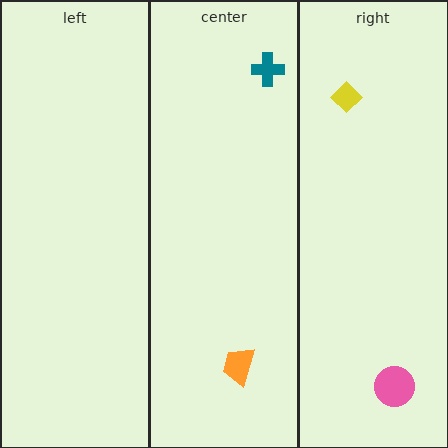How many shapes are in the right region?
2.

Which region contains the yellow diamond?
The right region.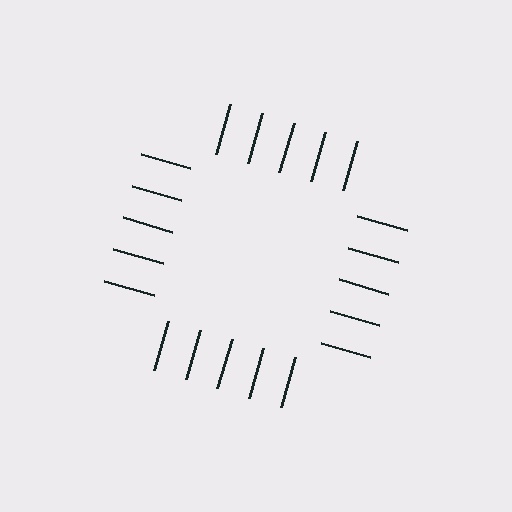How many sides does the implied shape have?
4 sides — the line-ends trace a square.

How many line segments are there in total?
20 — 5 along each of the 4 edges.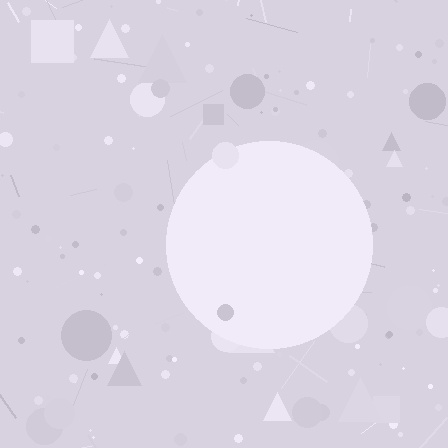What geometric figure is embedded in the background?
A circle is embedded in the background.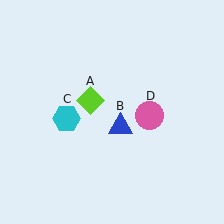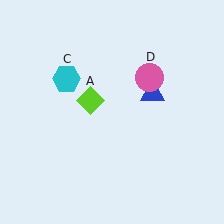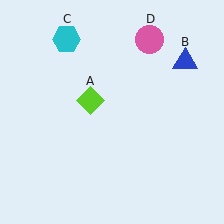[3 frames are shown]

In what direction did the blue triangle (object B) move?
The blue triangle (object B) moved up and to the right.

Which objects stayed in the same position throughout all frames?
Lime diamond (object A) remained stationary.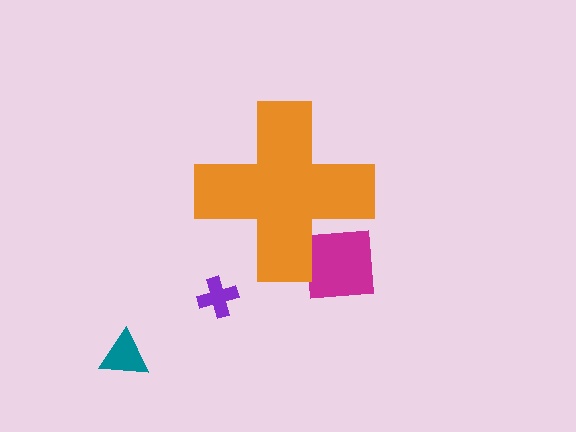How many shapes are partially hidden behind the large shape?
3 shapes are partially hidden.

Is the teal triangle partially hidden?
No, the teal triangle is fully visible.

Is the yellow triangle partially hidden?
Yes, the yellow triangle is partially hidden behind the orange cross.